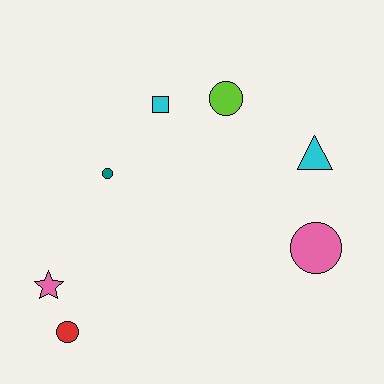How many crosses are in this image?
There are no crosses.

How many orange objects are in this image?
There are no orange objects.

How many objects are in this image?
There are 7 objects.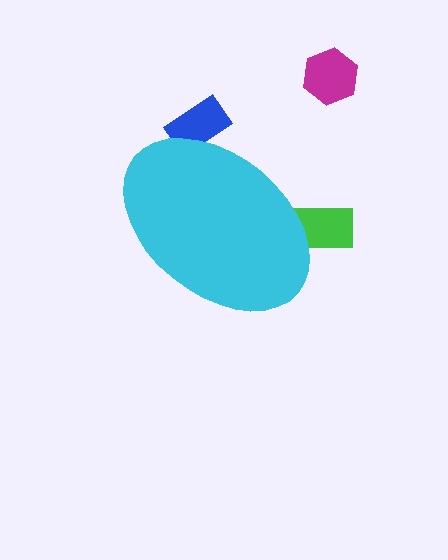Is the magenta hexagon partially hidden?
No, the magenta hexagon is fully visible.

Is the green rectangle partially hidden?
Yes, the green rectangle is partially hidden behind the cyan ellipse.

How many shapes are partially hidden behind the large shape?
2 shapes are partially hidden.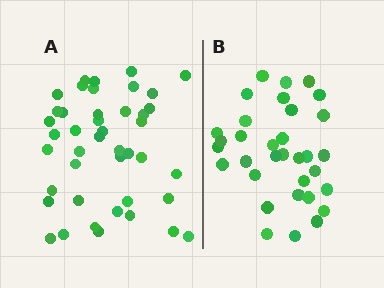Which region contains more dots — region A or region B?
Region A (the left region) has more dots.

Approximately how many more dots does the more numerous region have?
Region A has roughly 10 or so more dots than region B.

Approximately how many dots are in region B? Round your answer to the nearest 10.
About 30 dots. (The exact count is 33, which rounds to 30.)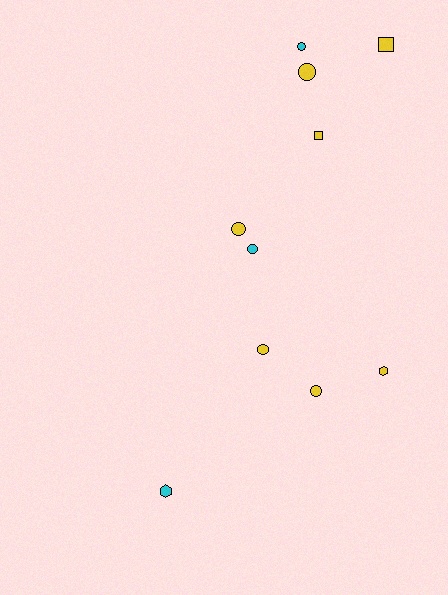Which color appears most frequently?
Yellow, with 7 objects.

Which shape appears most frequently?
Circle, with 6 objects.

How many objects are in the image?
There are 10 objects.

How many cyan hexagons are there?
There is 1 cyan hexagon.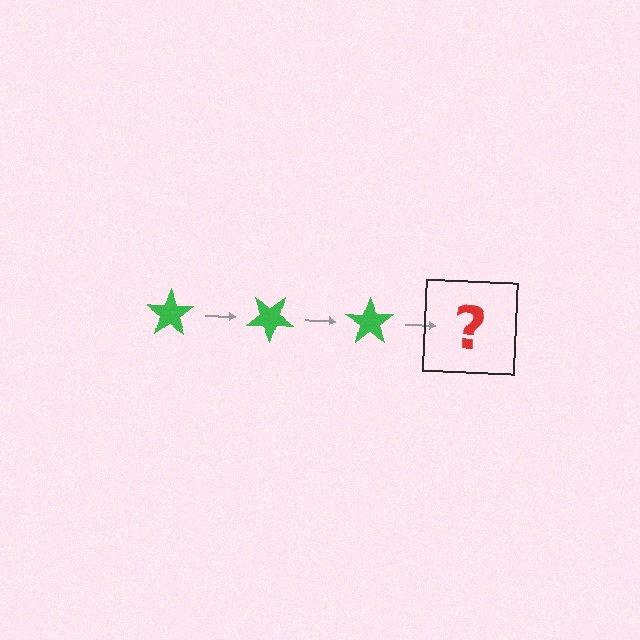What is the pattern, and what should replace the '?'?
The pattern is that the star rotates 35 degrees each step. The '?' should be a green star rotated 105 degrees.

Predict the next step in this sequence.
The next step is a green star rotated 105 degrees.